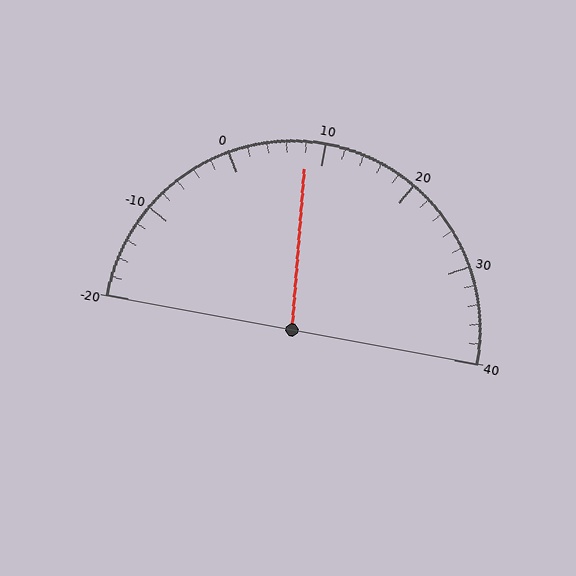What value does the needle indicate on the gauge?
The needle indicates approximately 8.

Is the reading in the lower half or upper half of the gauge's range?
The reading is in the lower half of the range (-20 to 40).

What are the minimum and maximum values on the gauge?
The gauge ranges from -20 to 40.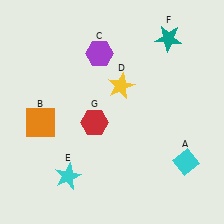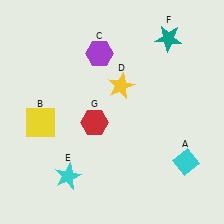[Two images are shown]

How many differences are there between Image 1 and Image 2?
There is 1 difference between the two images.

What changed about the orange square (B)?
In Image 1, B is orange. In Image 2, it changed to yellow.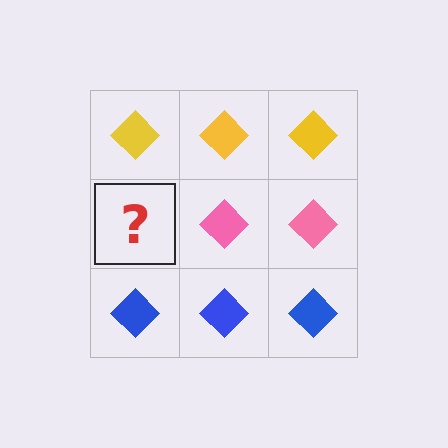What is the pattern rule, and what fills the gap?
The rule is that each row has a consistent color. The gap should be filled with a pink diamond.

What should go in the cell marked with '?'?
The missing cell should contain a pink diamond.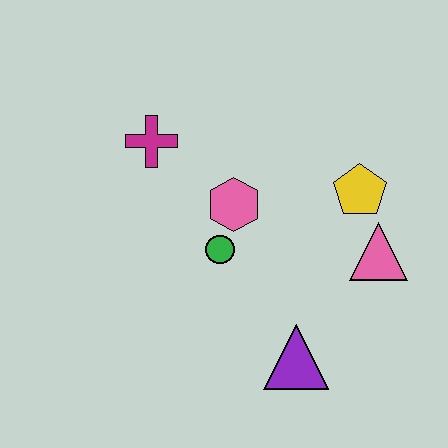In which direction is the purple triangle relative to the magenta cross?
The purple triangle is below the magenta cross.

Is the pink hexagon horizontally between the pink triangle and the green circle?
Yes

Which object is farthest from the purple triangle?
The magenta cross is farthest from the purple triangle.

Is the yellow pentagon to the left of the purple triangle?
No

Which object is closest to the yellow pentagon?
The pink triangle is closest to the yellow pentagon.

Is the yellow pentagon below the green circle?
No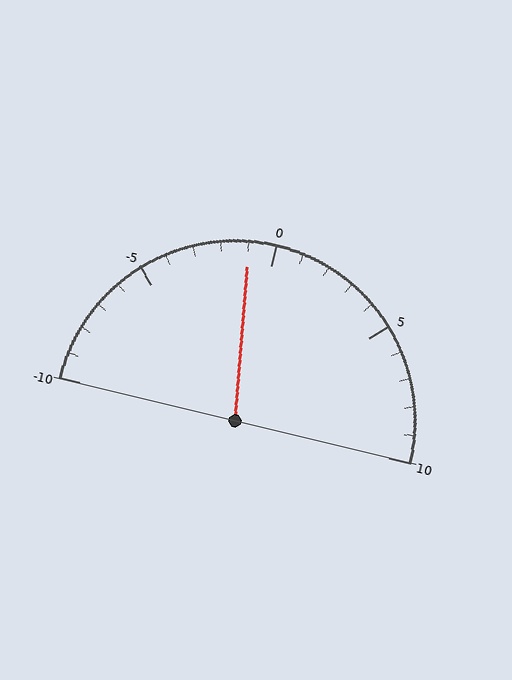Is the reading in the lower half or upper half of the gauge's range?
The reading is in the lower half of the range (-10 to 10).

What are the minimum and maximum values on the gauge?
The gauge ranges from -10 to 10.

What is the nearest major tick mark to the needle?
The nearest major tick mark is 0.